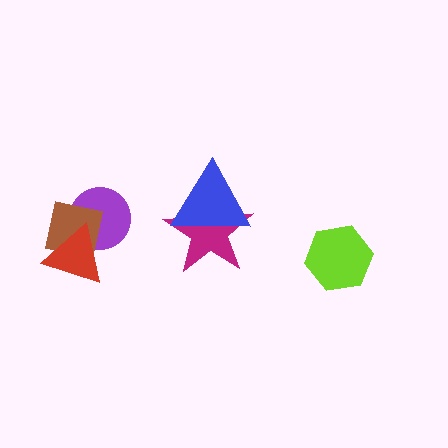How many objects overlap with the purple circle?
2 objects overlap with the purple circle.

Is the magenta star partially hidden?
Yes, it is partially covered by another shape.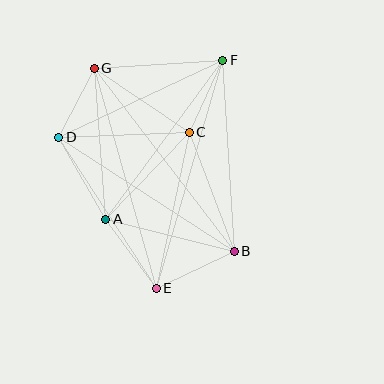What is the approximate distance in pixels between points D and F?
The distance between D and F is approximately 181 pixels.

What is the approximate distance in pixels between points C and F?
The distance between C and F is approximately 79 pixels.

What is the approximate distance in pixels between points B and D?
The distance between B and D is approximately 210 pixels.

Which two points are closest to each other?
Points D and G are closest to each other.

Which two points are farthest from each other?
Points E and F are farthest from each other.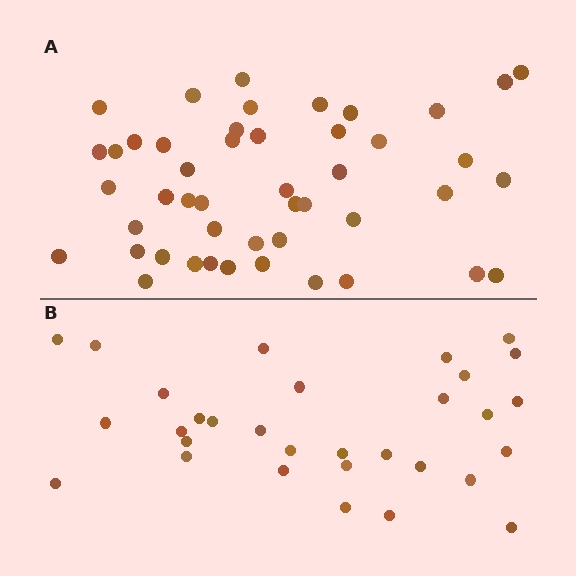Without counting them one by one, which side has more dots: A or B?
Region A (the top region) has more dots.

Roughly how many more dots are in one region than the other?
Region A has approximately 15 more dots than region B.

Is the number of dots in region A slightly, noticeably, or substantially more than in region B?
Region A has substantially more. The ratio is roughly 1.5 to 1.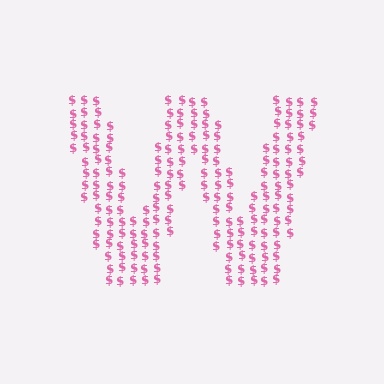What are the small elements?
The small elements are dollar signs.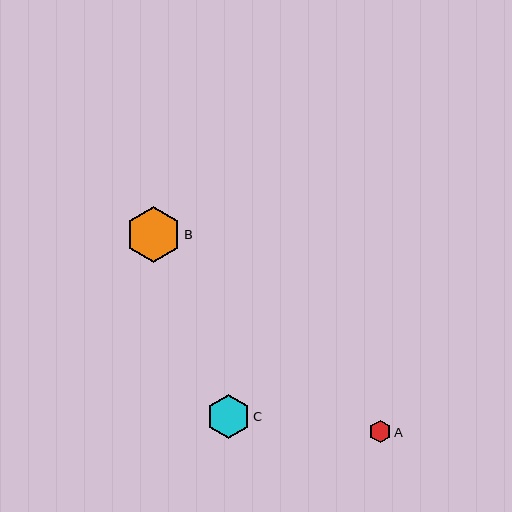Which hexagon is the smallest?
Hexagon A is the smallest with a size of approximately 23 pixels.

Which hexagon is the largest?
Hexagon B is the largest with a size of approximately 56 pixels.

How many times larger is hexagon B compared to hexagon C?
Hexagon B is approximately 1.3 times the size of hexagon C.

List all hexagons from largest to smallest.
From largest to smallest: B, C, A.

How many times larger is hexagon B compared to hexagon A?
Hexagon B is approximately 2.5 times the size of hexagon A.